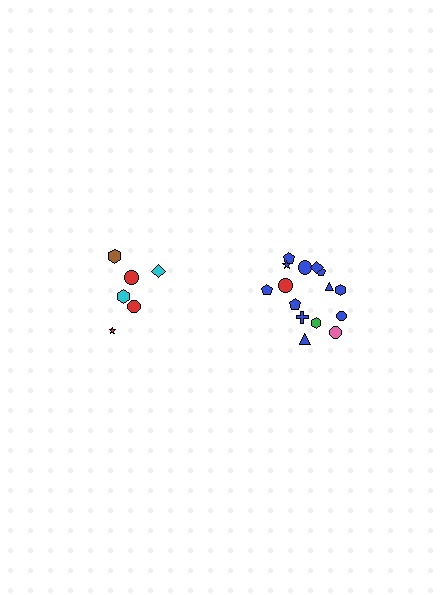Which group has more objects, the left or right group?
The right group.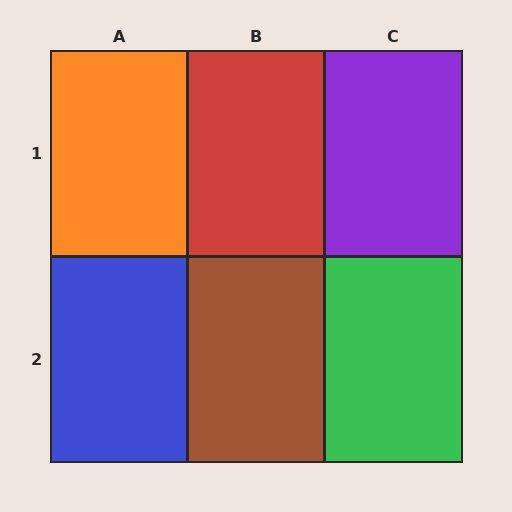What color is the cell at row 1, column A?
Orange.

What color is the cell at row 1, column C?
Purple.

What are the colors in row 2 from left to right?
Blue, brown, green.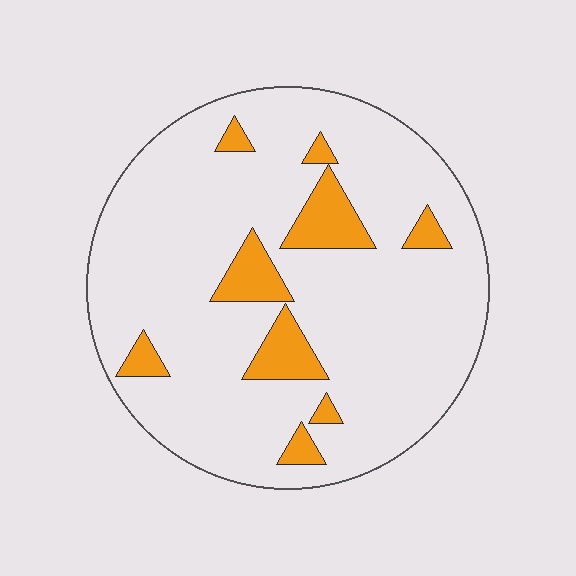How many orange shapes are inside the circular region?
9.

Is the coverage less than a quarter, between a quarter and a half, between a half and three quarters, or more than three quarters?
Less than a quarter.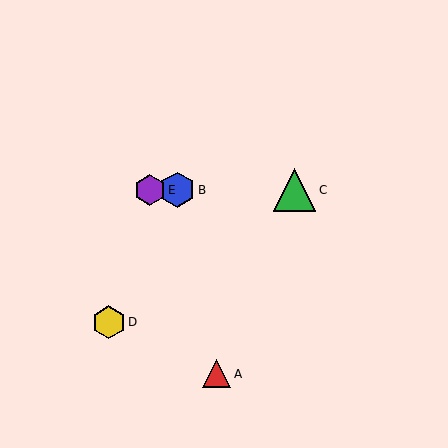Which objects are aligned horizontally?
Objects B, C, E are aligned horizontally.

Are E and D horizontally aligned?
No, E is at y≈190 and D is at y≈322.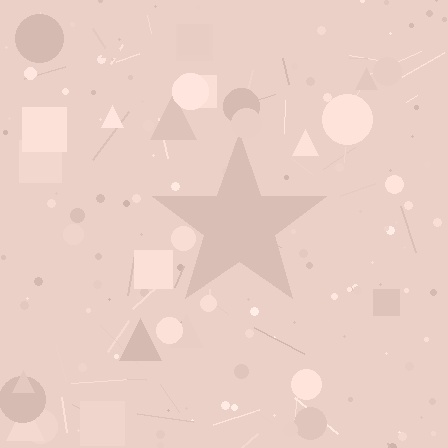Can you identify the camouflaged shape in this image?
The camouflaged shape is a star.